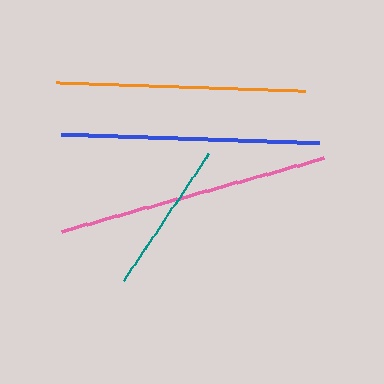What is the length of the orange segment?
The orange segment is approximately 249 pixels long.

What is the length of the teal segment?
The teal segment is approximately 153 pixels long.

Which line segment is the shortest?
The teal line is the shortest at approximately 153 pixels.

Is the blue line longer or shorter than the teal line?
The blue line is longer than the teal line.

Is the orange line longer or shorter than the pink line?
The pink line is longer than the orange line.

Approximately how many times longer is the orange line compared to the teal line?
The orange line is approximately 1.6 times the length of the teal line.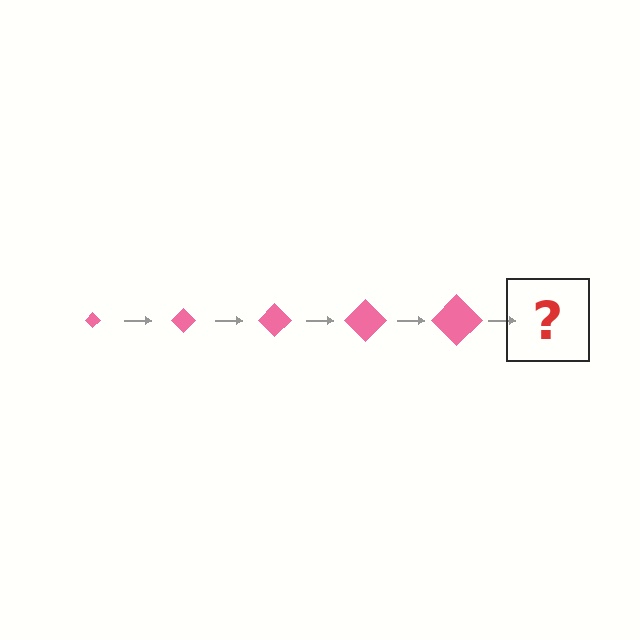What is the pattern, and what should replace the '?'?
The pattern is that the diamond gets progressively larger each step. The '?' should be a pink diamond, larger than the previous one.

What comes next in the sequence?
The next element should be a pink diamond, larger than the previous one.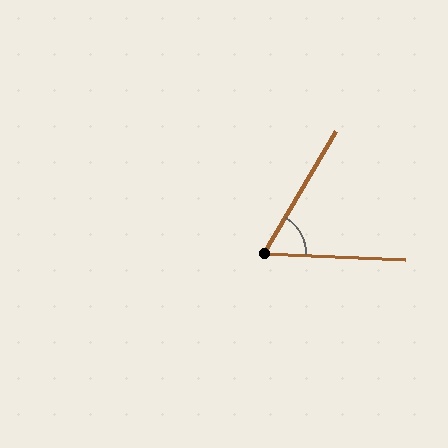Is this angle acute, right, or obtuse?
It is acute.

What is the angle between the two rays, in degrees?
Approximately 62 degrees.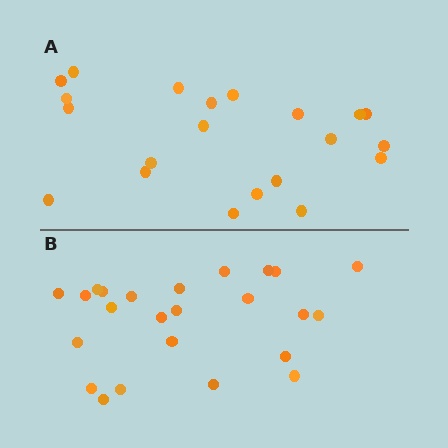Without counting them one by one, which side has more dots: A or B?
Region B (the bottom region) has more dots.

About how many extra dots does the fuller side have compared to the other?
Region B has just a few more — roughly 2 or 3 more dots than region A.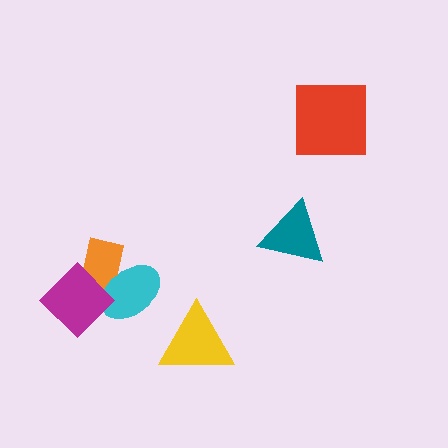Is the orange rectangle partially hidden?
Yes, it is partially covered by another shape.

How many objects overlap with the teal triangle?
0 objects overlap with the teal triangle.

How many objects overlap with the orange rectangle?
2 objects overlap with the orange rectangle.